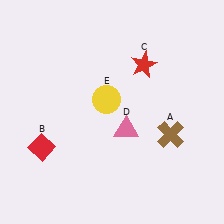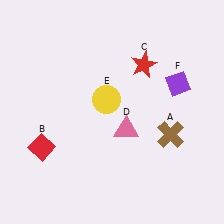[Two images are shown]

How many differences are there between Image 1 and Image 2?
There is 1 difference between the two images.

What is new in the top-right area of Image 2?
A purple diamond (F) was added in the top-right area of Image 2.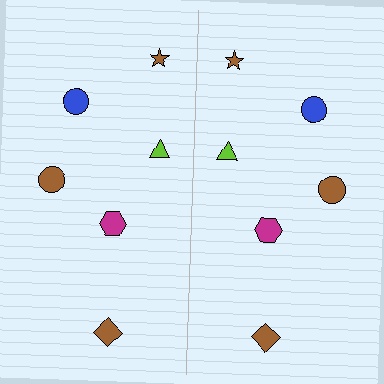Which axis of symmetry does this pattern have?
The pattern has a vertical axis of symmetry running through the center of the image.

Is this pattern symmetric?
Yes, this pattern has bilateral (reflection) symmetry.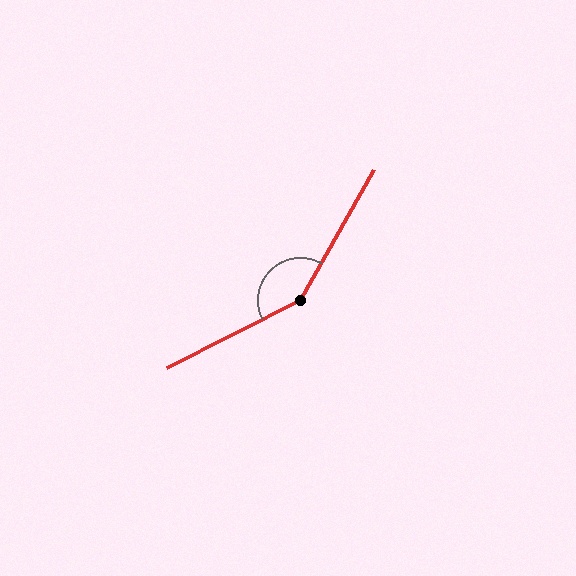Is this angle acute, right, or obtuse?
It is obtuse.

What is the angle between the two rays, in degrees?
Approximately 146 degrees.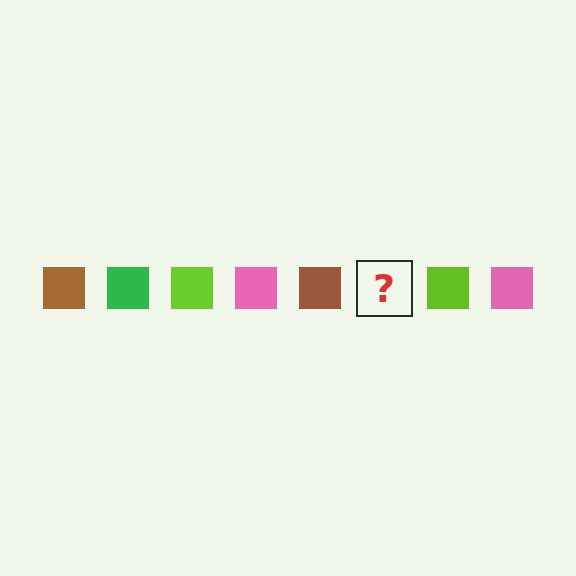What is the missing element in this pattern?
The missing element is a green square.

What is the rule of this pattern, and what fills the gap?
The rule is that the pattern cycles through brown, green, lime, pink squares. The gap should be filled with a green square.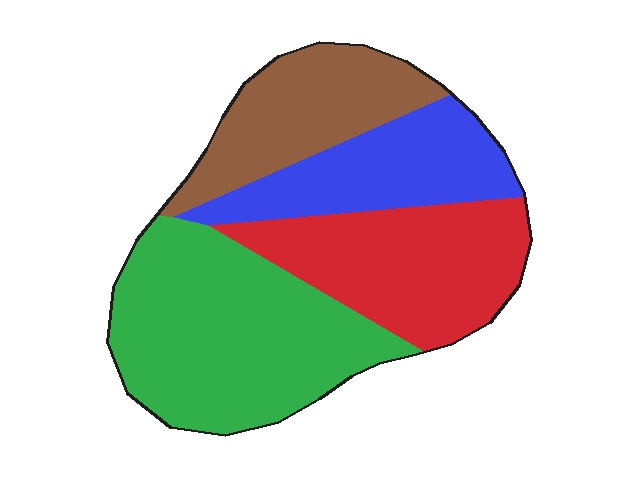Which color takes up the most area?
Green, at roughly 35%.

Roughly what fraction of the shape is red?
Red covers around 25% of the shape.